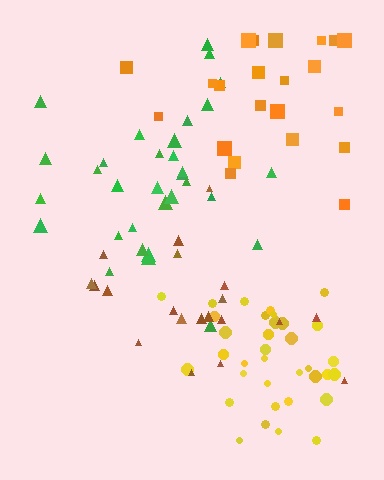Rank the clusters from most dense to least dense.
yellow, green, brown, orange.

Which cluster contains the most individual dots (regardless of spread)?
Yellow (35).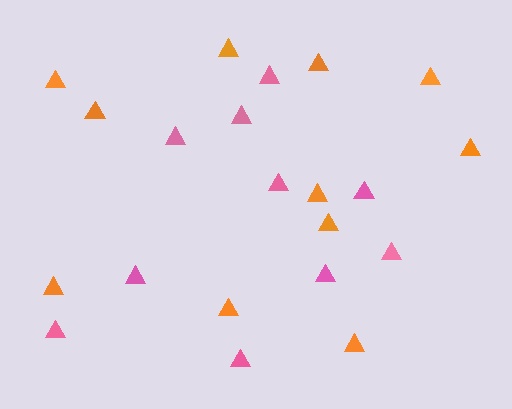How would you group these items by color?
There are 2 groups: one group of orange triangles (11) and one group of pink triangles (10).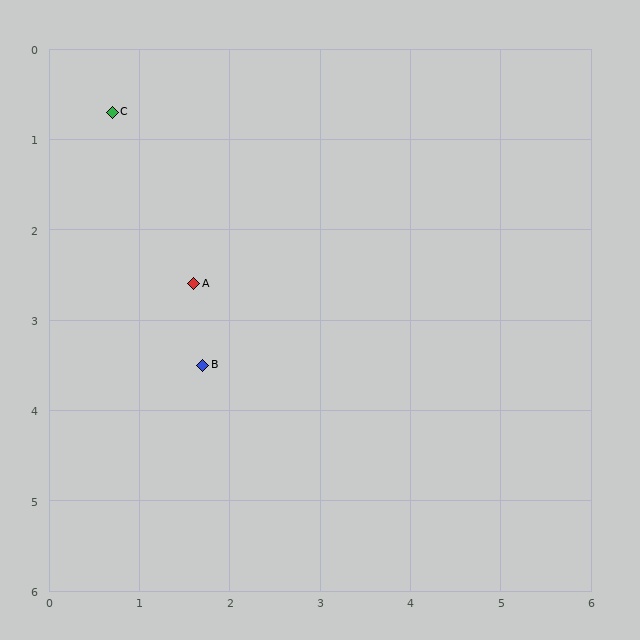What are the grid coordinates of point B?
Point B is at approximately (1.7, 3.5).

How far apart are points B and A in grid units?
Points B and A are about 0.9 grid units apart.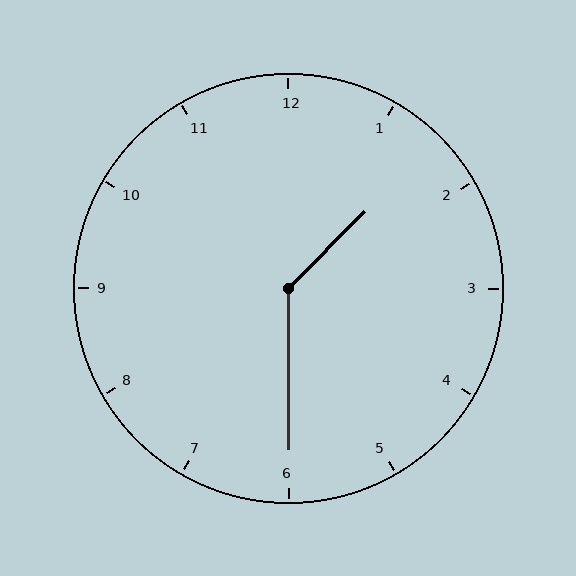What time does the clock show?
1:30.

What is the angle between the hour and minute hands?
Approximately 135 degrees.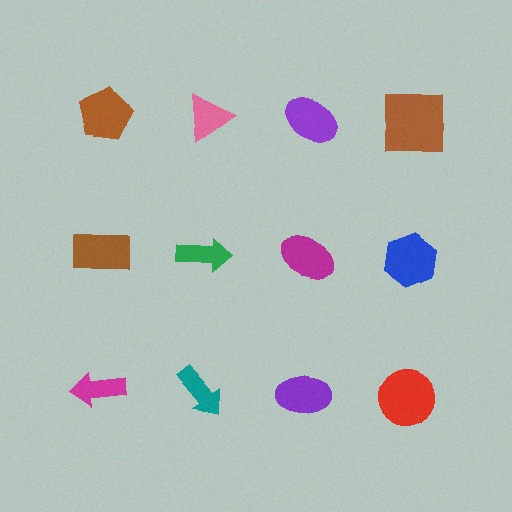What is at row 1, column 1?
A brown pentagon.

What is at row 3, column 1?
A magenta arrow.